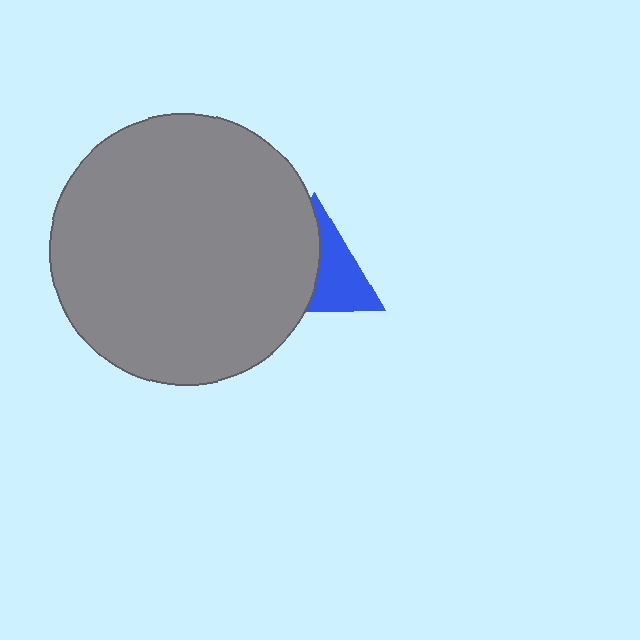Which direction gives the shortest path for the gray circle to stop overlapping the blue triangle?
Moving left gives the shortest separation.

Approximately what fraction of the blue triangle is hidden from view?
Roughly 51% of the blue triangle is hidden behind the gray circle.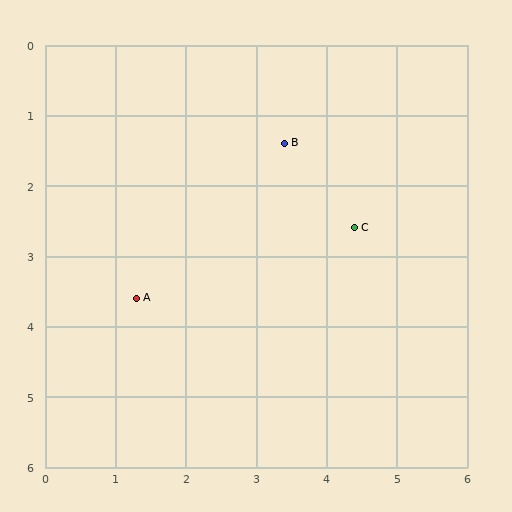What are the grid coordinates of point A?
Point A is at approximately (1.3, 3.6).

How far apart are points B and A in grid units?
Points B and A are about 3.0 grid units apart.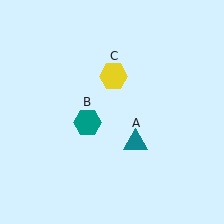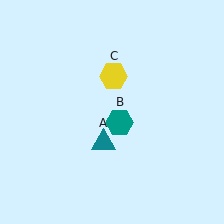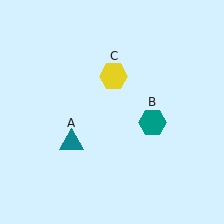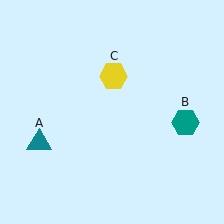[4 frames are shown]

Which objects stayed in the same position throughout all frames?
Yellow hexagon (object C) remained stationary.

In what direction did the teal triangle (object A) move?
The teal triangle (object A) moved left.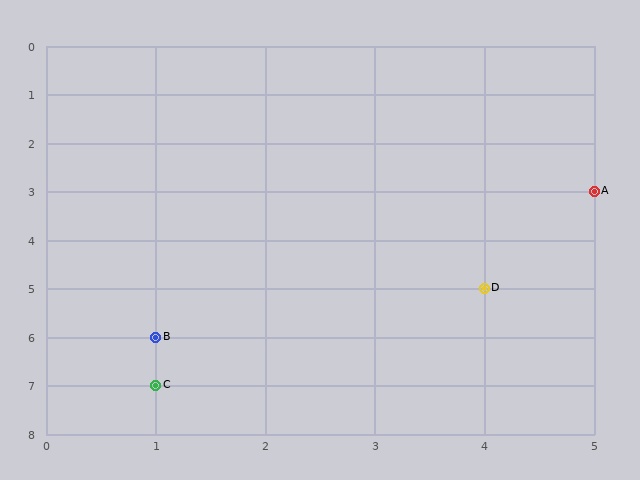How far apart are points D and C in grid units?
Points D and C are 3 columns and 2 rows apart (about 3.6 grid units diagonally).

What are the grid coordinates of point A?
Point A is at grid coordinates (5, 3).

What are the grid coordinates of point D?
Point D is at grid coordinates (4, 5).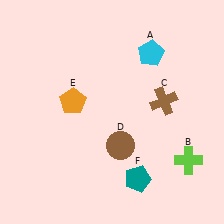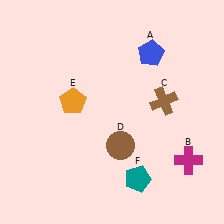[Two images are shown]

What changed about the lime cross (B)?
In Image 1, B is lime. In Image 2, it changed to magenta.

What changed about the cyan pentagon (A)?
In Image 1, A is cyan. In Image 2, it changed to blue.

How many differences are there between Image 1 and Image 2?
There are 2 differences between the two images.